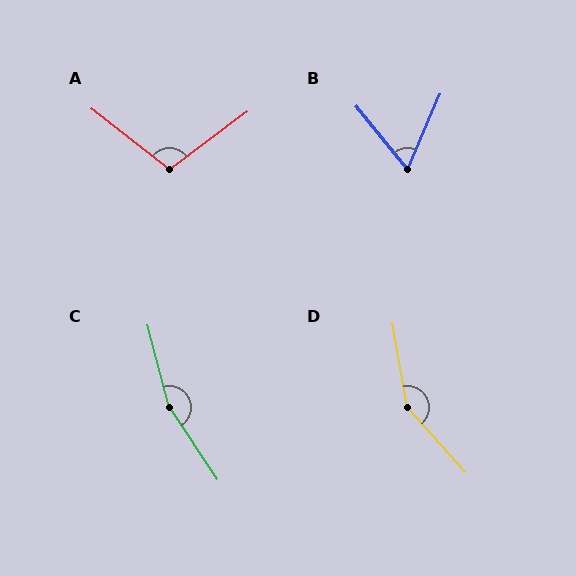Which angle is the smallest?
B, at approximately 62 degrees.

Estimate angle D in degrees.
Approximately 148 degrees.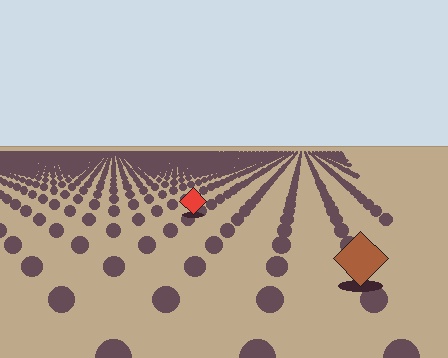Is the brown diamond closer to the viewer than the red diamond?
Yes. The brown diamond is closer — you can tell from the texture gradient: the ground texture is coarser near it.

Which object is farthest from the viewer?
The red diamond is farthest from the viewer. It appears smaller and the ground texture around it is denser.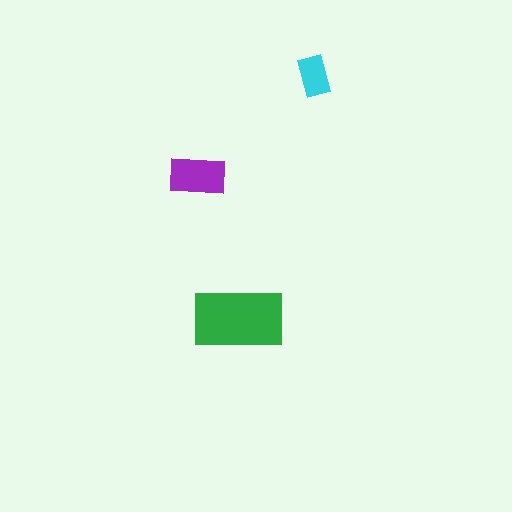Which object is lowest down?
The green rectangle is bottommost.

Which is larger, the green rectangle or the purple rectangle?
The green one.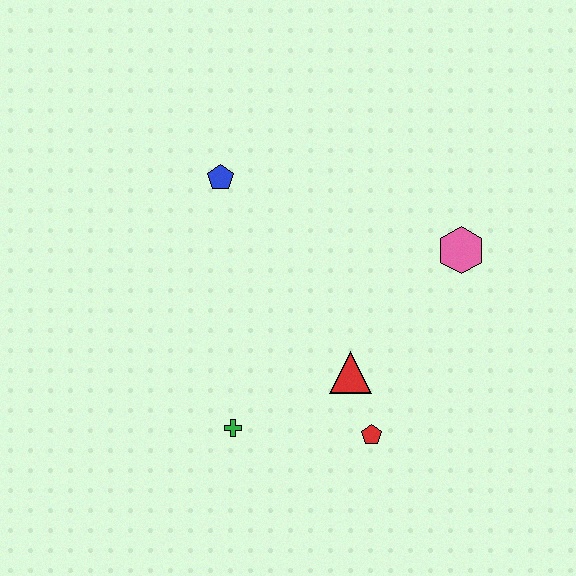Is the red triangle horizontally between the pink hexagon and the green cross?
Yes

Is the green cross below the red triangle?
Yes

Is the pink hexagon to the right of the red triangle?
Yes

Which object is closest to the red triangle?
The red pentagon is closest to the red triangle.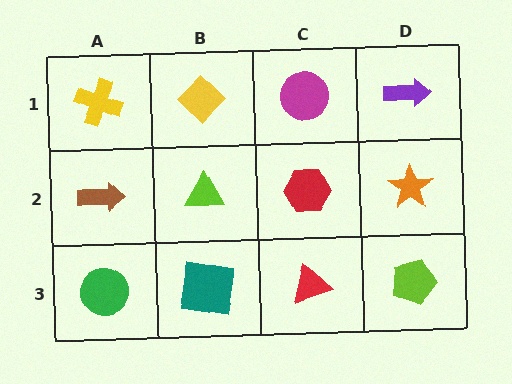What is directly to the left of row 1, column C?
A yellow diamond.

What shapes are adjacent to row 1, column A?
A brown arrow (row 2, column A), a yellow diamond (row 1, column B).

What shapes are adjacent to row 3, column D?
An orange star (row 2, column D), a red triangle (row 3, column C).